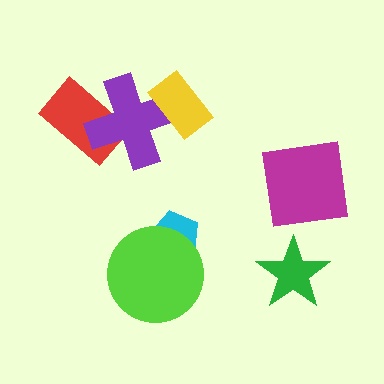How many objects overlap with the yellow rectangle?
1 object overlaps with the yellow rectangle.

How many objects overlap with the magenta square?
0 objects overlap with the magenta square.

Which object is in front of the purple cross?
The yellow rectangle is in front of the purple cross.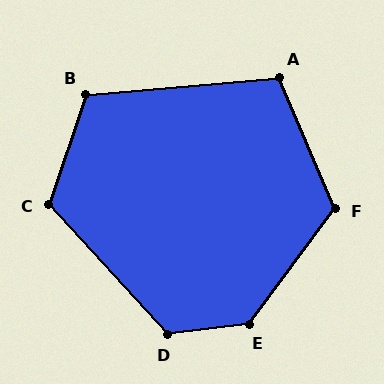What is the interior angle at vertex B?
Approximately 114 degrees (obtuse).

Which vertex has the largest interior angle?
E, at approximately 133 degrees.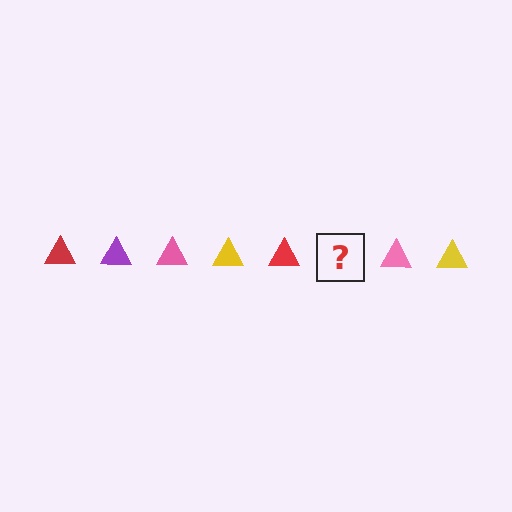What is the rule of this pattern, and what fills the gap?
The rule is that the pattern cycles through red, purple, pink, yellow triangles. The gap should be filled with a purple triangle.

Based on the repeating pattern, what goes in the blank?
The blank should be a purple triangle.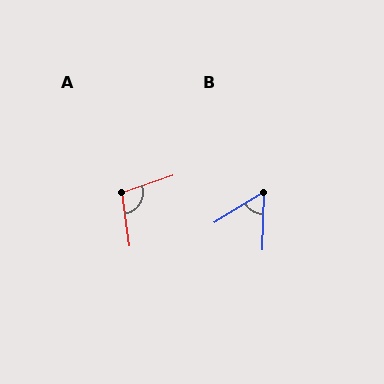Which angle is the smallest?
B, at approximately 57 degrees.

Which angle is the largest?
A, at approximately 101 degrees.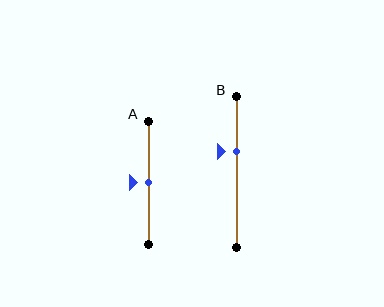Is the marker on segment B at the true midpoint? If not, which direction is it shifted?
No, the marker on segment B is shifted upward by about 14% of the segment length.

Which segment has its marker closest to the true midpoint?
Segment A has its marker closest to the true midpoint.